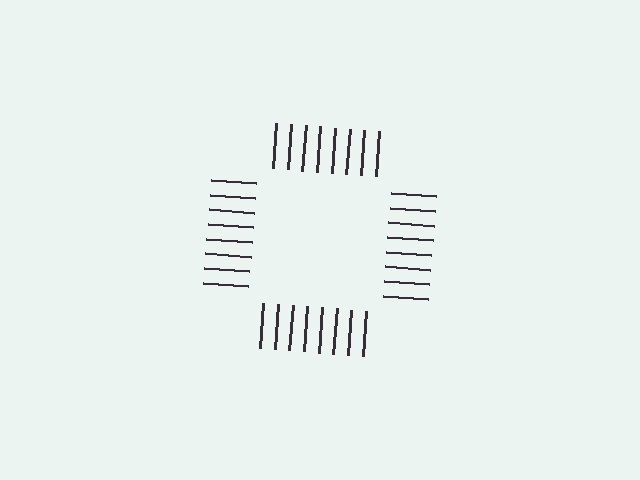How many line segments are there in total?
32 — 8 along each of the 4 edges.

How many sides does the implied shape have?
4 sides — the line-ends trace a square.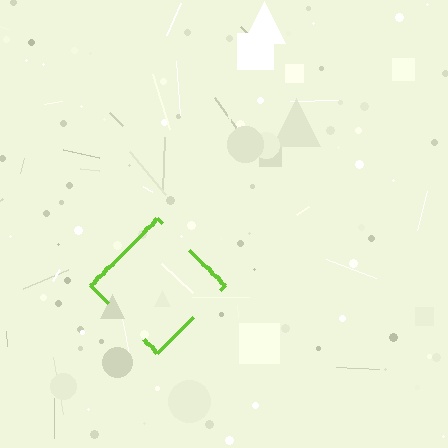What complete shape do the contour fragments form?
The contour fragments form a diamond.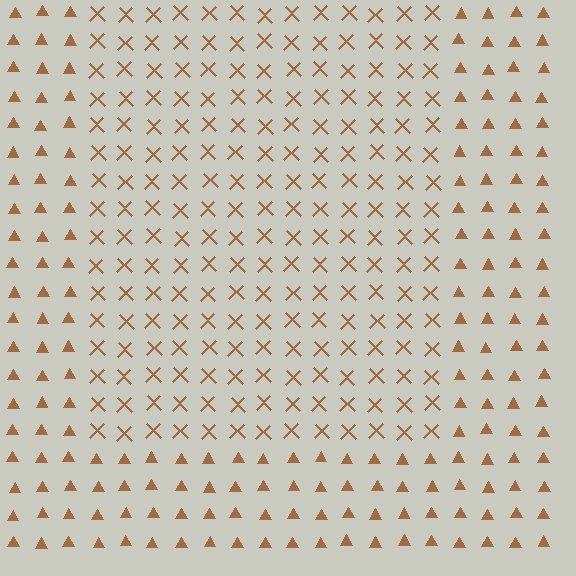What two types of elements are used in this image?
The image uses X marks inside the rectangle region and triangles outside it.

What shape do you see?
I see a rectangle.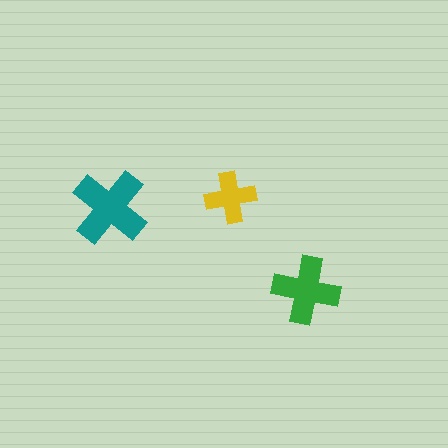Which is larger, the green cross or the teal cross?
The teal one.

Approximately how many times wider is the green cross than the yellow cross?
About 1.5 times wider.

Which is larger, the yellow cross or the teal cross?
The teal one.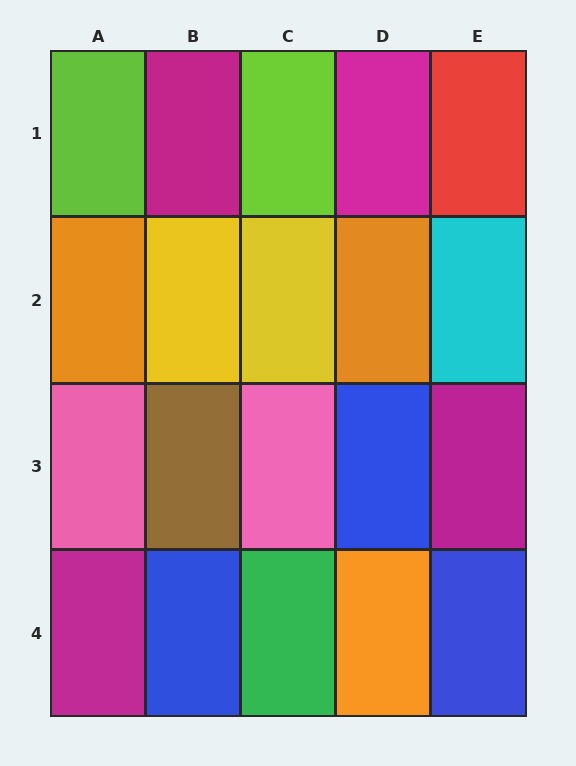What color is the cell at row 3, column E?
Magenta.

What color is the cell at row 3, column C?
Pink.